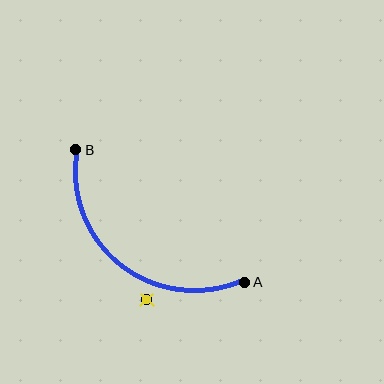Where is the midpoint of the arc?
The arc midpoint is the point on the curve farthest from the straight line joining A and B. It sits below and to the left of that line.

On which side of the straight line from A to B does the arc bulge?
The arc bulges below and to the left of the straight line connecting A and B.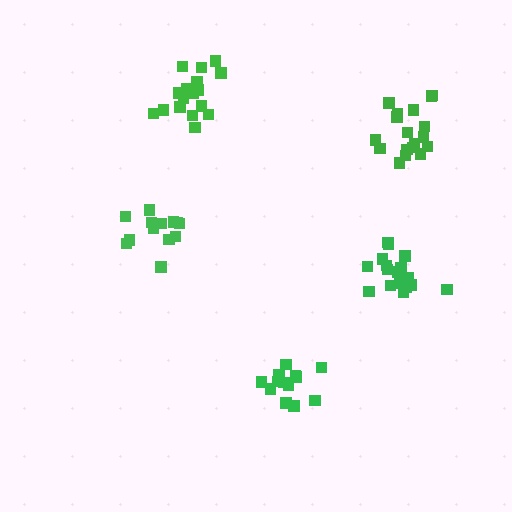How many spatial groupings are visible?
There are 5 spatial groupings.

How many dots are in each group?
Group 1: 17 dots, Group 2: 14 dots, Group 3: 13 dots, Group 4: 18 dots, Group 5: 18 dots (80 total).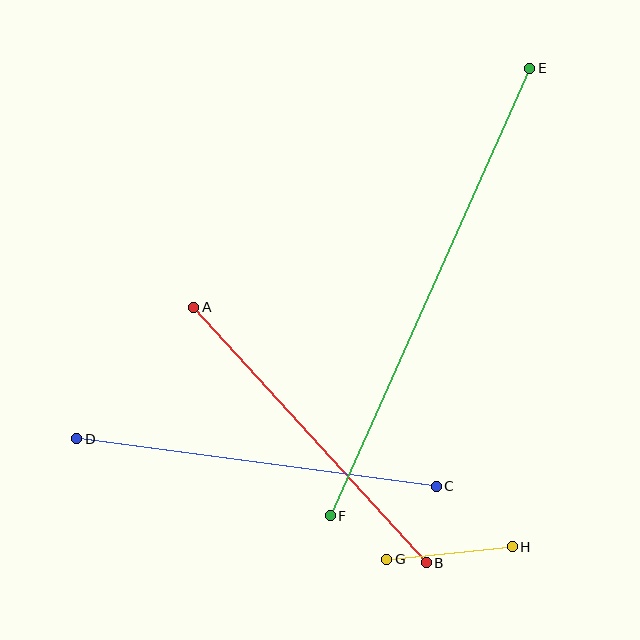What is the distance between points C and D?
The distance is approximately 362 pixels.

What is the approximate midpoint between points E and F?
The midpoint is at approximately (430, 292) pixels.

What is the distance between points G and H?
The distance is approximately 126 pixels.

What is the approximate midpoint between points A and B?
The midpoint is at approximately (310, 435) pixels.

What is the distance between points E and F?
The distance is approximately 490 pixels.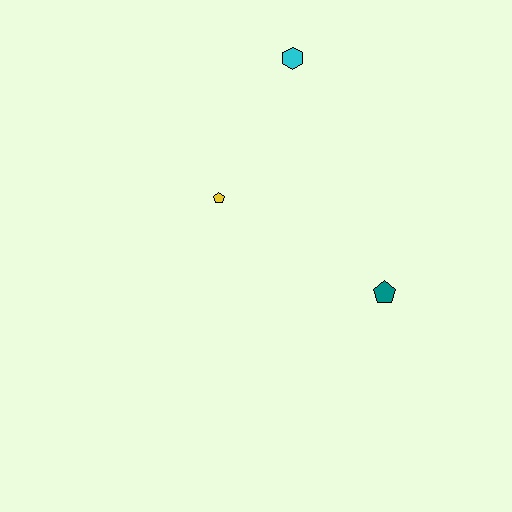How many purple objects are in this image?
There are no purple objects.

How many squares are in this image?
There are no squares.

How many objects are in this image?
There are 3 objects.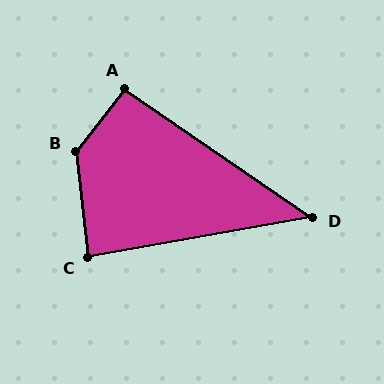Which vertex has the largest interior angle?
B, at approximately 136 degrees.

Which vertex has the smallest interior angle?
D, at approximately 44 degrees.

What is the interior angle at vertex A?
Approximately 94 degrees (approximately right).